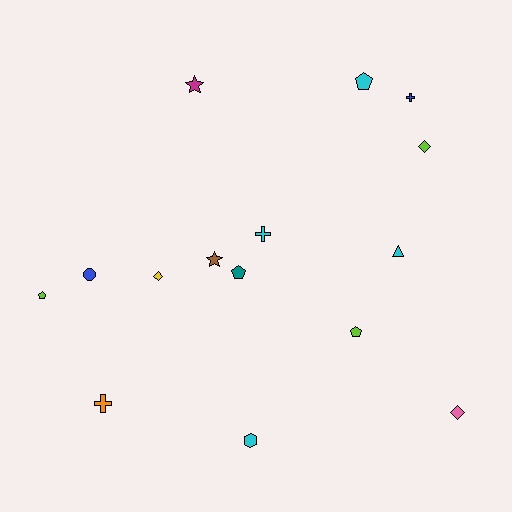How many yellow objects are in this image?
There is 1 yellow object.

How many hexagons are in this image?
There is 1 hexagon.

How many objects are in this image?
There are 15 objects.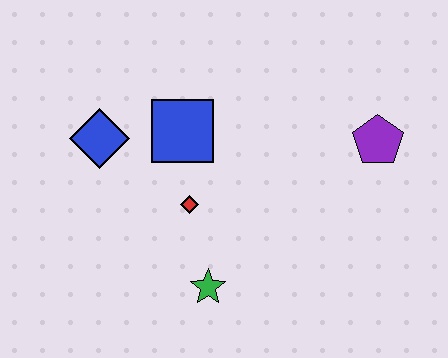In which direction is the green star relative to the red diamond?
The green star is below the red diamond.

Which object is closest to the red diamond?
The blue square is closest to the red diamond.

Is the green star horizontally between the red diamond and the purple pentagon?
Yes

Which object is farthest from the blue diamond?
The purple pentagon is farthest from the blue diamond.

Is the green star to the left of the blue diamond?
No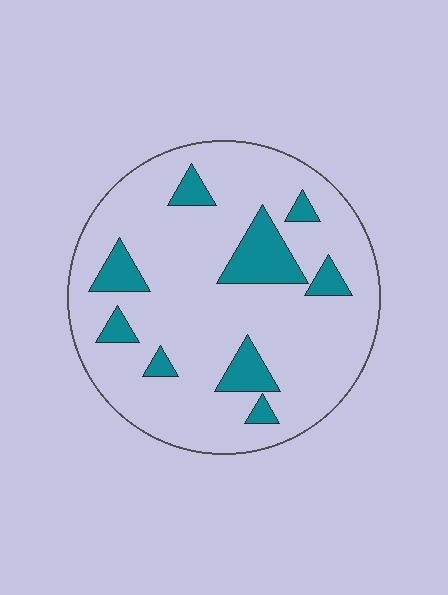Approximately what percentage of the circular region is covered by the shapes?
Approximately 15%.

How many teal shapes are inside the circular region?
9.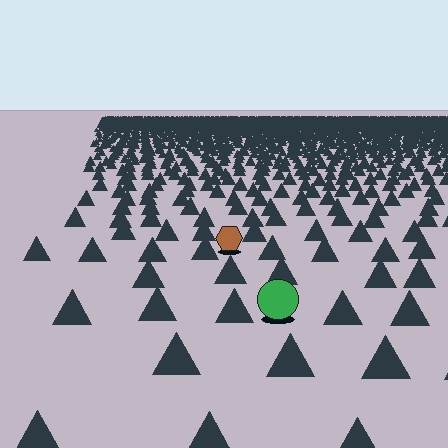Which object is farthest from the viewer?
The brown hexagon is farthest from the viewer. It appears smaller and the ground texture around it is denser.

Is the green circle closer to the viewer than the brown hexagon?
Yes. The green circle is closer — you can tell from the texture gradient: the ground texture is coarser near it.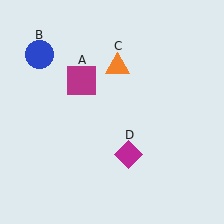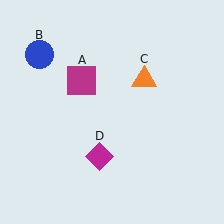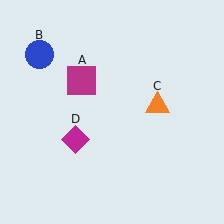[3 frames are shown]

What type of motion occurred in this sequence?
The orange triangle (object C), magenta diamond (object D) rotated clockwise around the center of the scene.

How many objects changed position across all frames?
2 objects changed position: orange triangle (object C), magenta diamond (object D).